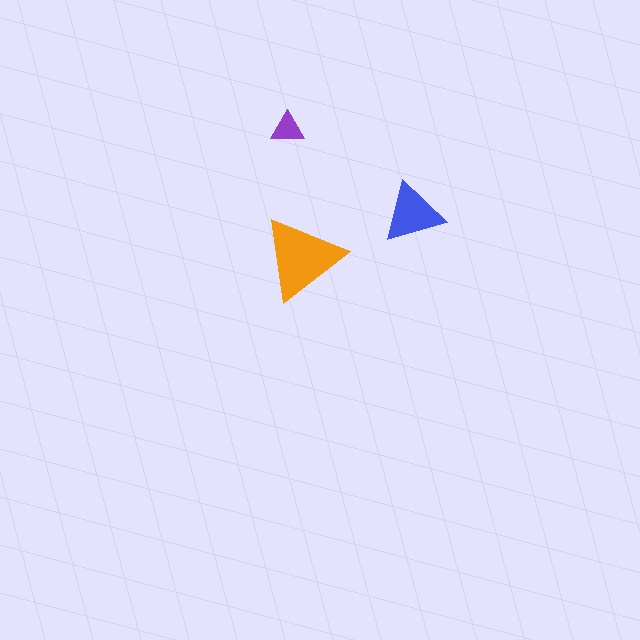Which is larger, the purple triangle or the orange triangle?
The orange one.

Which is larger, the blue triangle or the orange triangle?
The orange one.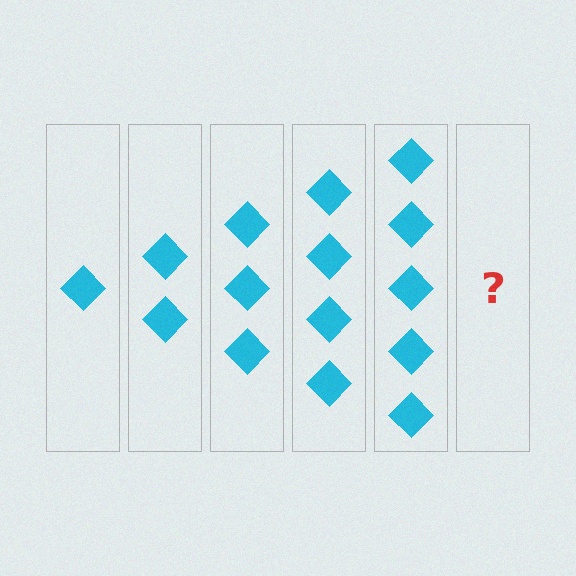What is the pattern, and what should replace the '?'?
The pattern is that each step adds one more diamond. The '?' should be 6 diamonds.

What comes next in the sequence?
The next element should be 6 diamonds.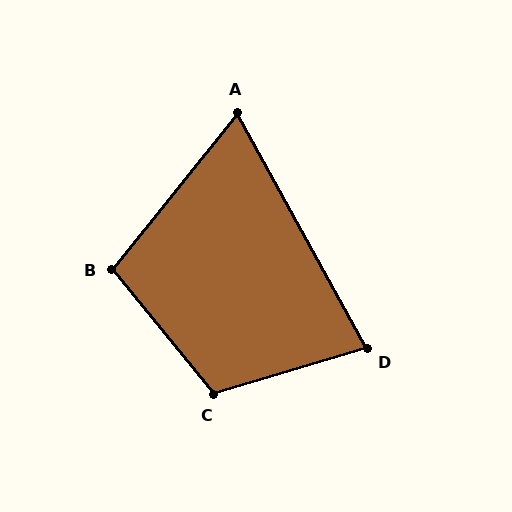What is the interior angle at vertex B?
Approximately 102 degrees (obtuse).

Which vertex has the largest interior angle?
C, at approximately 113 degrees.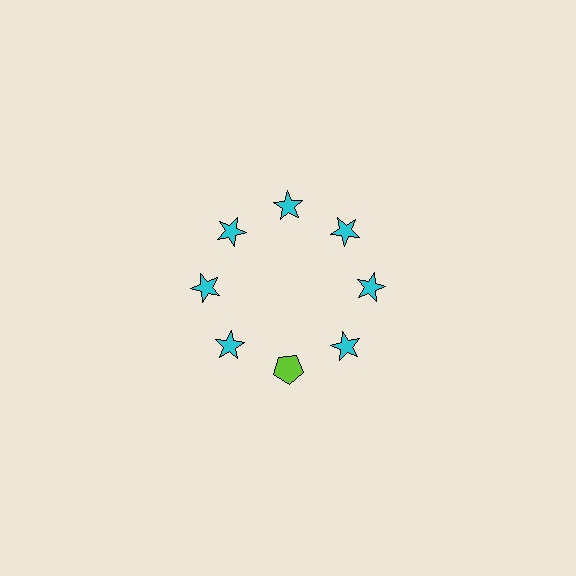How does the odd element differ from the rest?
It differs in both color (lime instead of cyan) and shape (pentagon instead of star).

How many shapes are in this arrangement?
There are 8 shapes arranged in a ring pattern.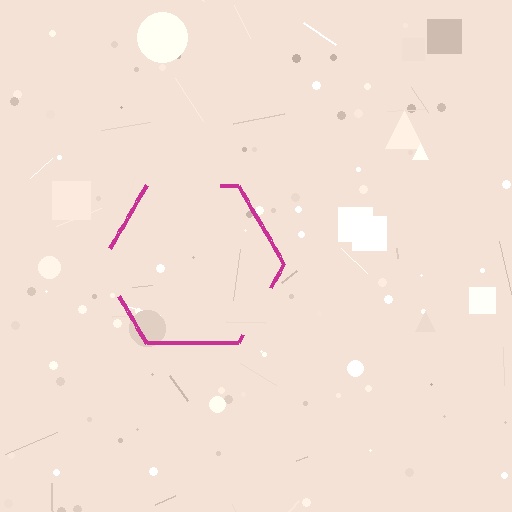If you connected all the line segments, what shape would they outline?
They would outline a hexagon.